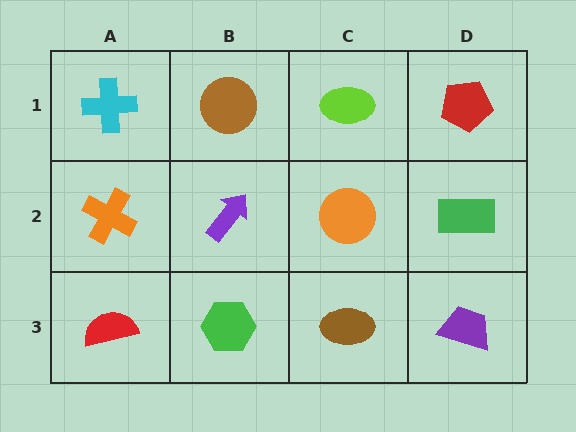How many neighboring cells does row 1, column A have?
2.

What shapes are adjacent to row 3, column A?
An orange cross (row 2, column A), a green hexagon (row 3, column B).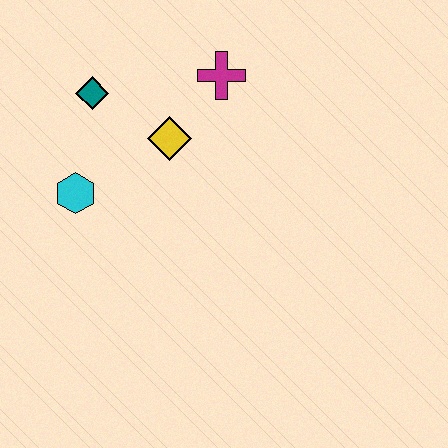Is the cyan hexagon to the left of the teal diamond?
Yes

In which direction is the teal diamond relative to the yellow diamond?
The teal diamond is to the left of the yellow diamond.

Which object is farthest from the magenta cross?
The cyan hexagon is farthest from the magenta cross.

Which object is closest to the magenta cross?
The yellow diamond is closest to the magenta cross.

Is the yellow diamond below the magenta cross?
Yes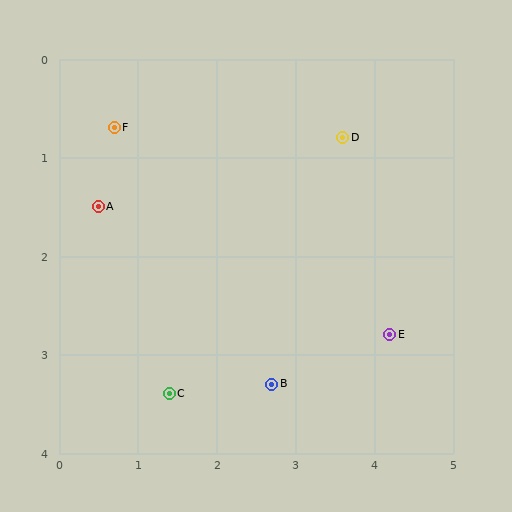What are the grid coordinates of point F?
Point F is at approximately (0.7, 0.7).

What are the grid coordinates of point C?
Point C is at approximately (1.4, 3.4).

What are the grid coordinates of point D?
Point D is at approximately (3.6, 0.8).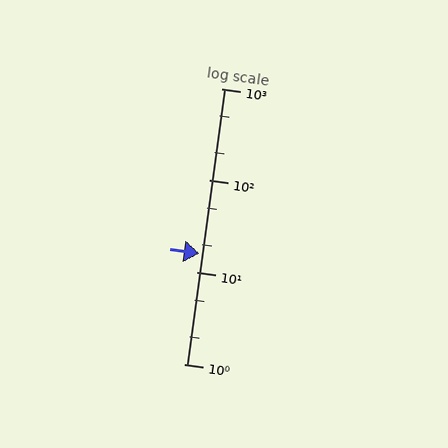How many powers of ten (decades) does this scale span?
The scale spans 3 decades, from 1 to 1000.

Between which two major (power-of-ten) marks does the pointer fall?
The pointer is between 10 and 100.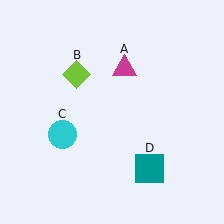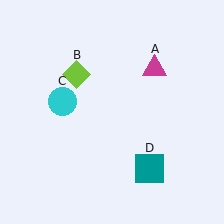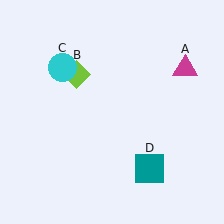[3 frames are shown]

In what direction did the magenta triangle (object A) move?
The magenta triangle (object A) moved right.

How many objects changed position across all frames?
2 objects changed position: magenta triangle (object A), cyan circle (object C).